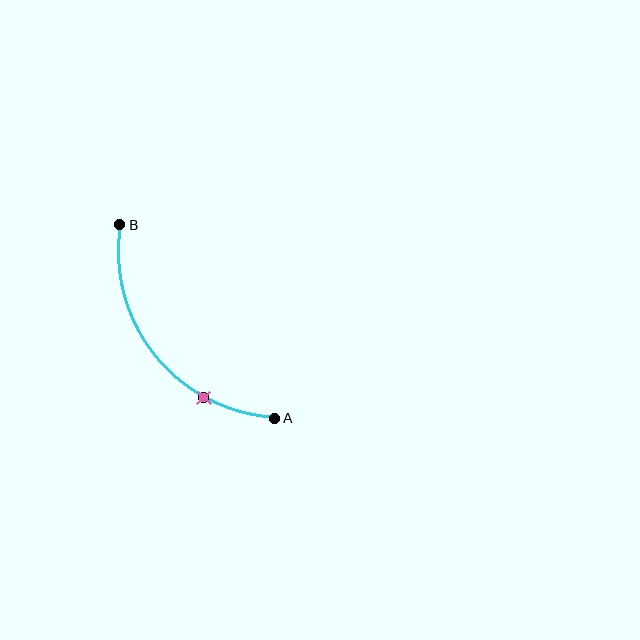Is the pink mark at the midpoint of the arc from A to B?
No. The pink mark lies on the arc but is closer to endpoint A. The arc midpoint would be at the point on the curve equidistant along the arc from both A and B.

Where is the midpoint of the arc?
The arc midpoint is the point on the curve farthest from the straight line joining A and B. It sits below and to the left of that line.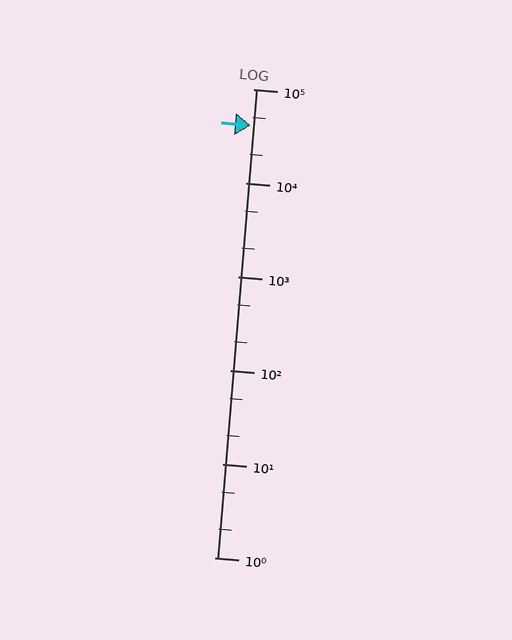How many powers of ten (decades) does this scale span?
The scale spans 5 decades, from 1 to 100000.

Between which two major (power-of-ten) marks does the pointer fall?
The pointer is between 10000 and 100000.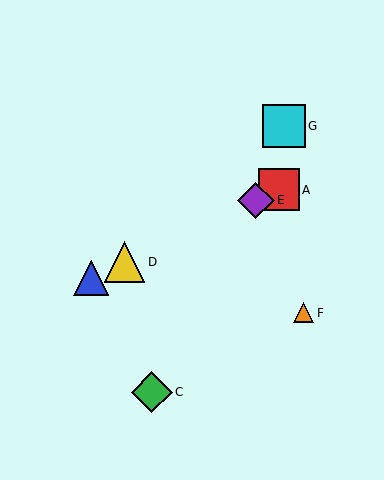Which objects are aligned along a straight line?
Objects A, B, D, E are aligned along a straight line.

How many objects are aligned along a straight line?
4 objects (A, B, D, E) are aligned along a straight line.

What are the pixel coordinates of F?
Object F is at (304, 313).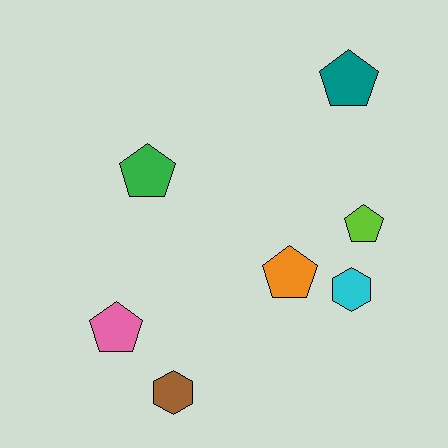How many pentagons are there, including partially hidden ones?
There are 5 pentagons.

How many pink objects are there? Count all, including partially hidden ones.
There is 1 pink object.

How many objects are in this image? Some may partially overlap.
There are 7 objects.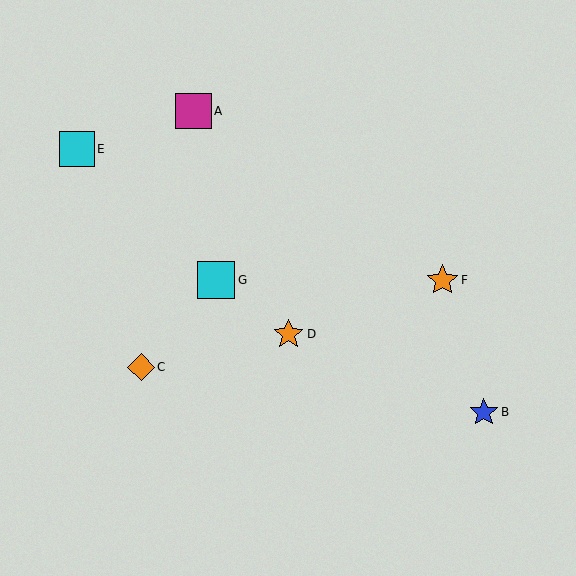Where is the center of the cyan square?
The center of the cyan square is at (77, 149).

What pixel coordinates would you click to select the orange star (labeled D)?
Click at (288, 334) to select the orange star D.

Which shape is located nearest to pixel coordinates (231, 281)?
The cyan square (labeled G) at (216, 280) is nearest to that location.